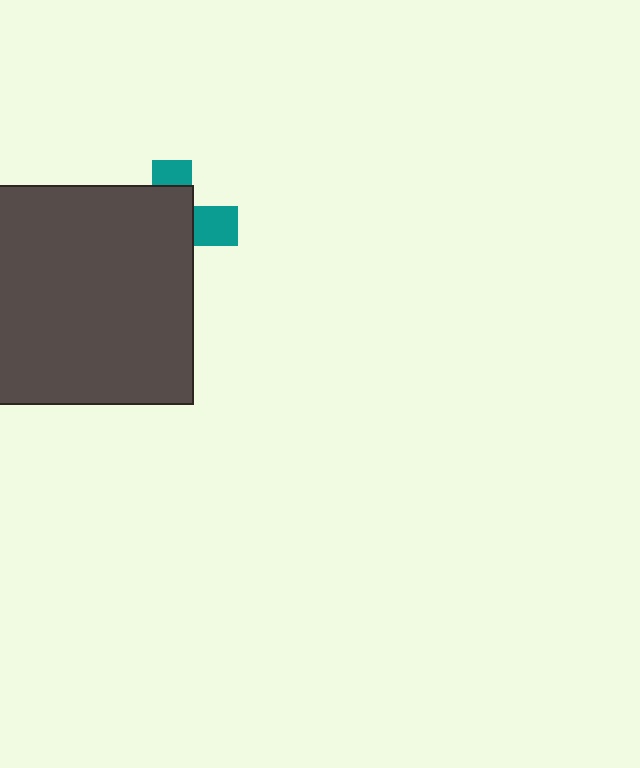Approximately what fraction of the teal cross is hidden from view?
Roughly 69% of the teal cross is hidden behind the dark gray square.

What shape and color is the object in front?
The object in front is a dark gray square.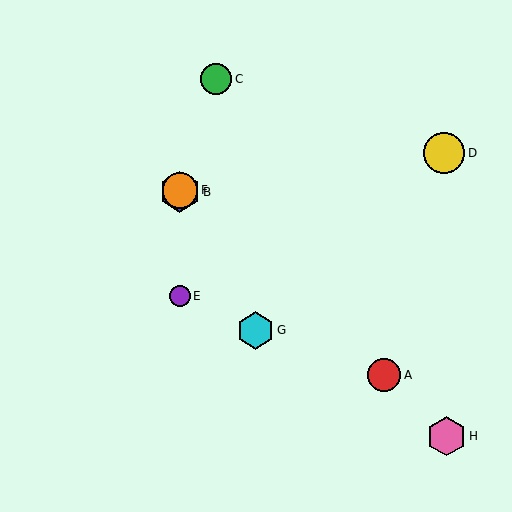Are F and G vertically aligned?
No, F is at x≈180 and G is at x≈255.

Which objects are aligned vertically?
Objects B, E, F are aligned vertically.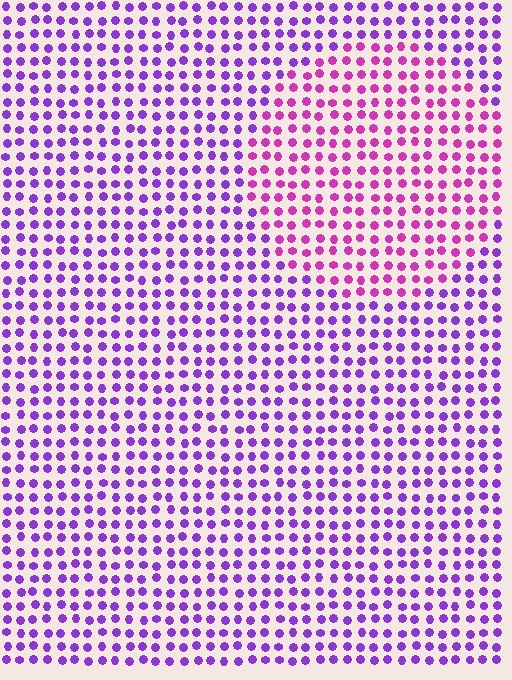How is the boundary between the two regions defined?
The boundary is defined purely by a slight shift in hue (about 37 degrees). Spacing, size, and orientation are identical on both sides.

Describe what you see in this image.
The image is filled with small purple elements in a uniform arrangement. A circle-shaped region is visible where the elements are tinted to a slightly different hue, forming a subtle color boundary.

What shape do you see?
I see a circle.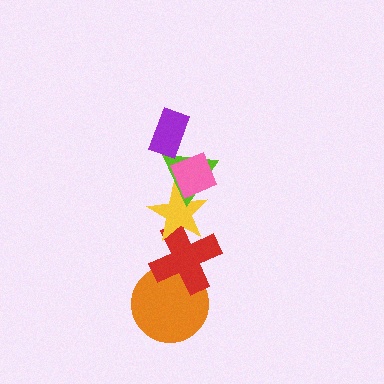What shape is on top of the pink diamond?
The purple rectangle is on top of the pink diamond.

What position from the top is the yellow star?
The yellow star is 4th from the top.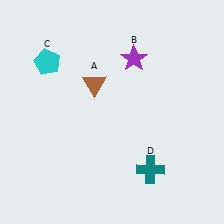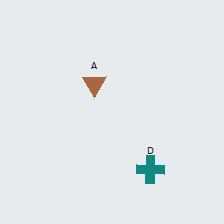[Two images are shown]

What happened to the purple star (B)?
The purple star (B) was removed in Image 2. It was in the top-right area of Image 1.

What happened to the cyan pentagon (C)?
The cyan pentagon (C) was removed in Image 2. It was in the top-left area of Image 1.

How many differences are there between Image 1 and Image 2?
There are 2 differences between the two images.